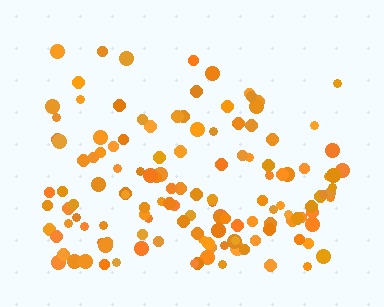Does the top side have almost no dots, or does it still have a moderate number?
Still a moderate number, just noticeably fewer than the bottom.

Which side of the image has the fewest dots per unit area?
The top.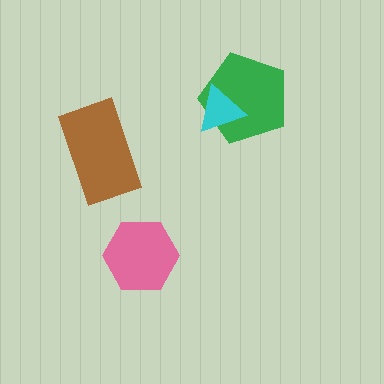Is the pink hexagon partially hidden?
No, no other shape covers it.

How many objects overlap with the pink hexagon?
0 objects overlap with the pink hexagon.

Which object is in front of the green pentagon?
The cyan triangle is in front of the green pentagon.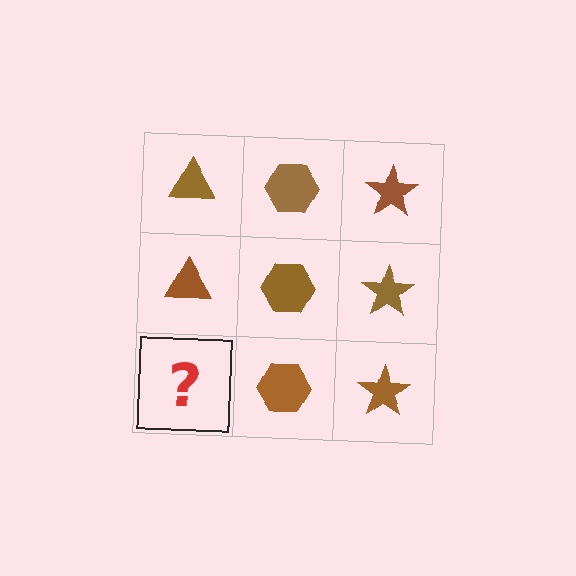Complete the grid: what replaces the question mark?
The question mark should be replaced with a brown triangle.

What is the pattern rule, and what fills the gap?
The rule is that each column has a consistent shape. The gap should be filled with a brown triangle.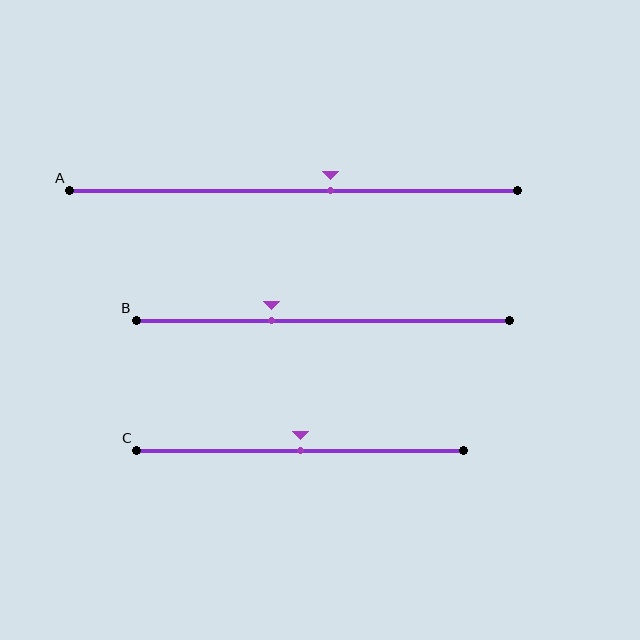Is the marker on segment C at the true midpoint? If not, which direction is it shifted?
Yes, the marker on segment C is at the true midpoint.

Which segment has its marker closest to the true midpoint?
Segment C has its marker closest to the true midpoint.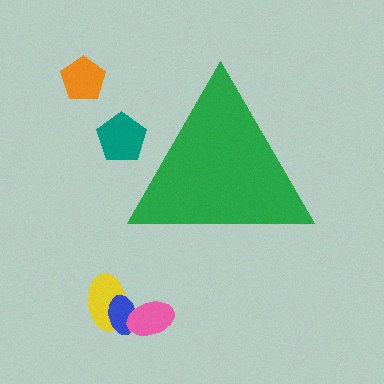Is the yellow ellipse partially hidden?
No, the yellow ellipse is fully visible.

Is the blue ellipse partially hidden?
No, the blue ellipse is fully visible.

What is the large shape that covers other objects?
A green triangle.